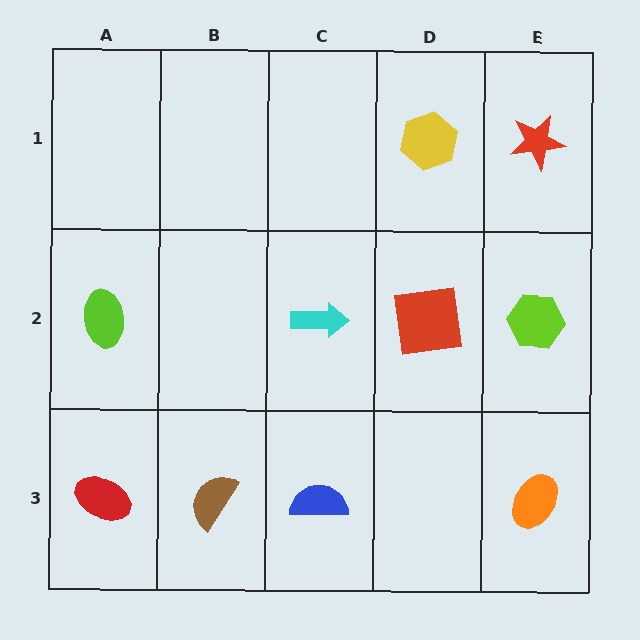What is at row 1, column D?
A yellow hexagon.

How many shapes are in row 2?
4 shapes.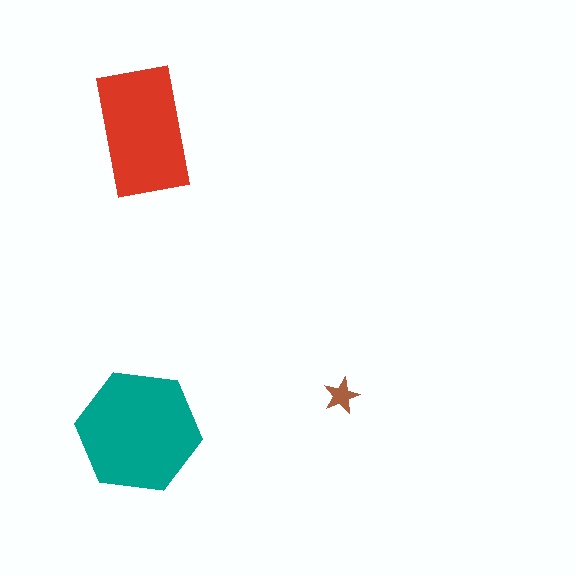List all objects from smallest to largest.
The brown star, the red rectangle, the teal hexagon.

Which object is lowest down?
The teal hexagon is bottommost.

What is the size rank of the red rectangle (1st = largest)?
2nd.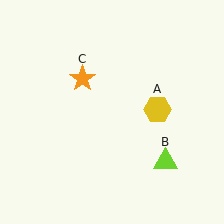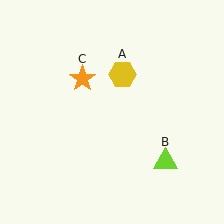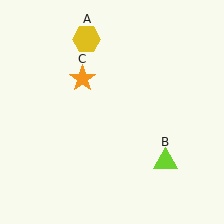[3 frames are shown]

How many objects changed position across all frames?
1 object changed position: yellow hexagon (object A).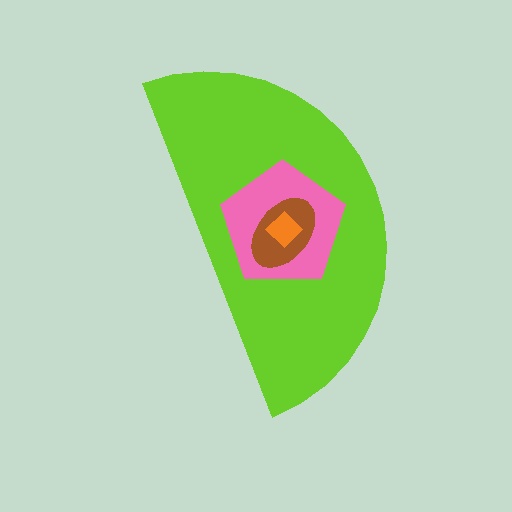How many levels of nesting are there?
4.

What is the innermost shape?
The orange diamond.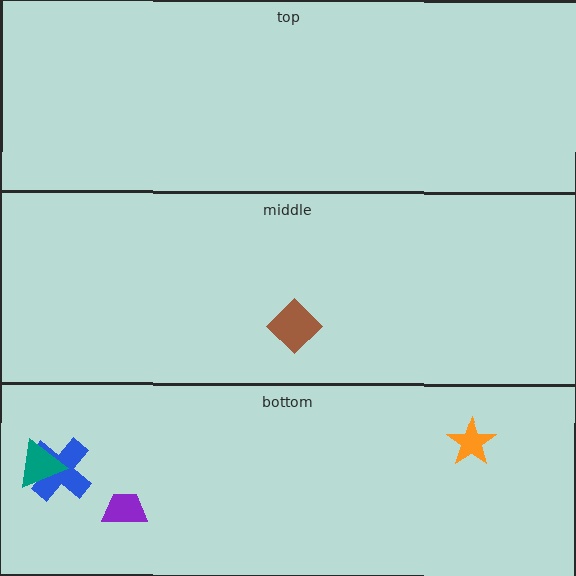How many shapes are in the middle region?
1.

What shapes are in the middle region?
The brown diamond.